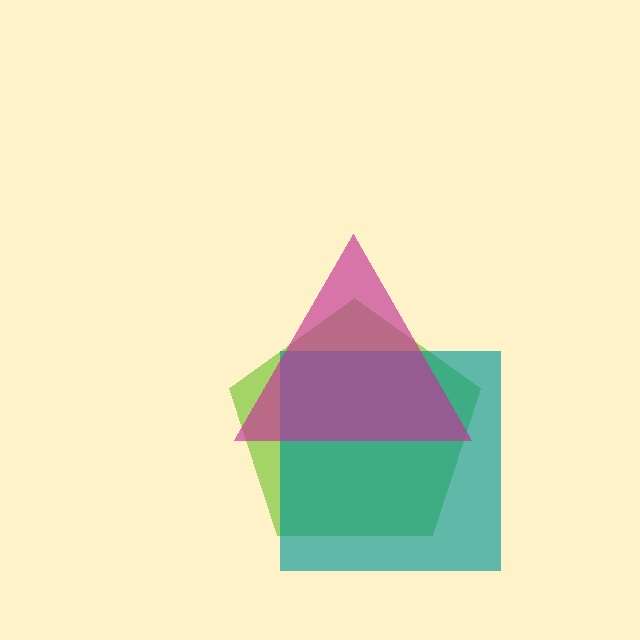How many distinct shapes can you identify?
There are 3 distinct shapes: a lime pentagon, a teal square, a magenta triangle.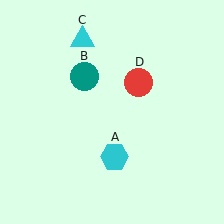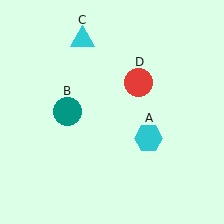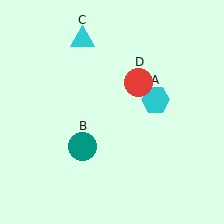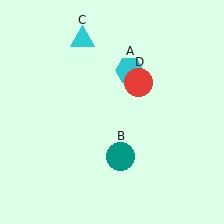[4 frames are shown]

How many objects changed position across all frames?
2 objects changed position: cyan hexagon (object A), teal circle (object B).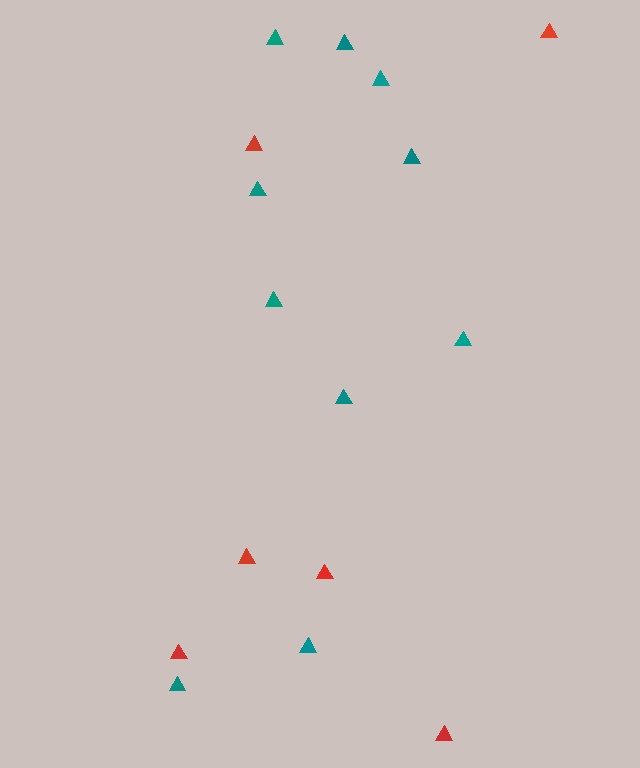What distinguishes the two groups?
There are 2 groups: one group of teal triangles (10) and one group of red triangles (6).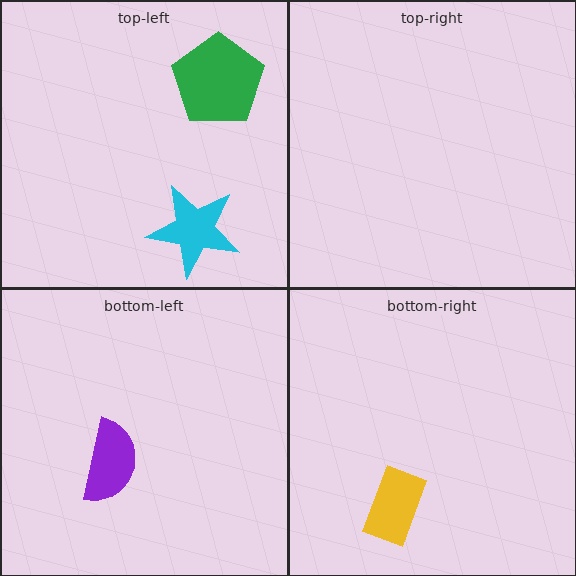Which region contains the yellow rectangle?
The bottom-right region.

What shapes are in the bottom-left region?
The purple semicircle.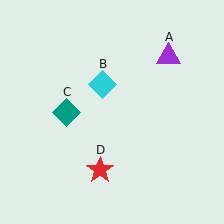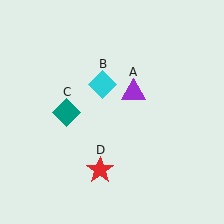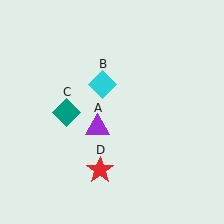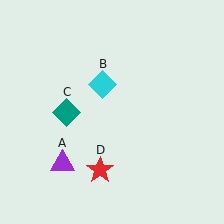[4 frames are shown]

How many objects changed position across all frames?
1 object changed position: purple triangle (object A).